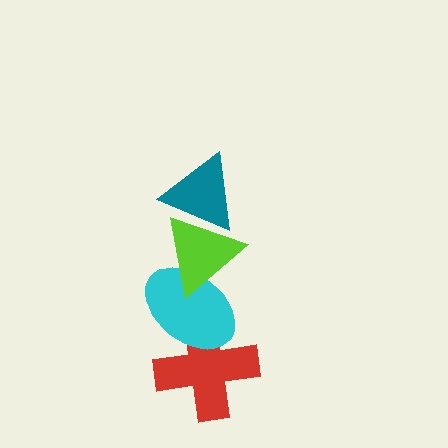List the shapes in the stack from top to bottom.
From top to bottom: the teal triangle, the lime triangle, the cyan ellipse, the red cross.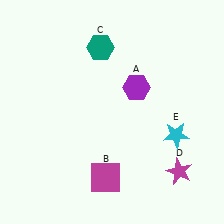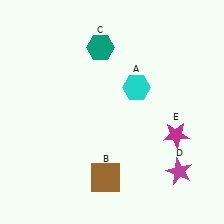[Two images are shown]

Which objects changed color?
A changed from purple to cyan. B changed from magenta to brown. E changed from cyan to magenta.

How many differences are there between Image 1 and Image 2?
There are 3 differences between the two images.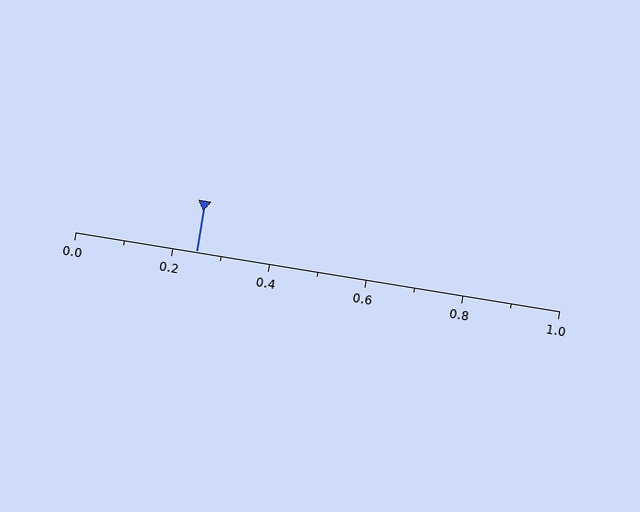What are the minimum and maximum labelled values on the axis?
The axis runs from 0.0 to 1.0.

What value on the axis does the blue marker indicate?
The marker indicates approximately 0.25.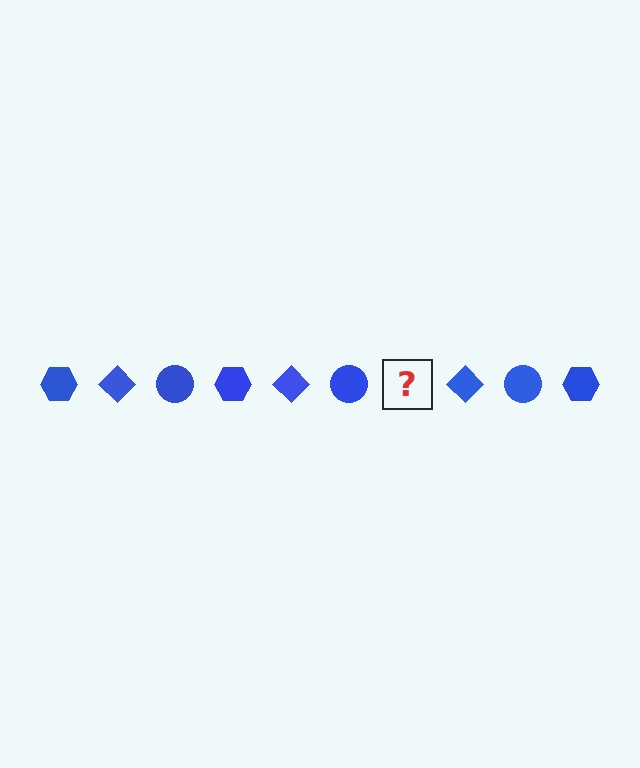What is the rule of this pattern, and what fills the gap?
The rule is that the pattern cycles through hexagon, diamond, circle shapes in blue. The gap should be filled with a blue hexagon.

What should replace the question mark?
The question mark should be replaced with a blue hexagon.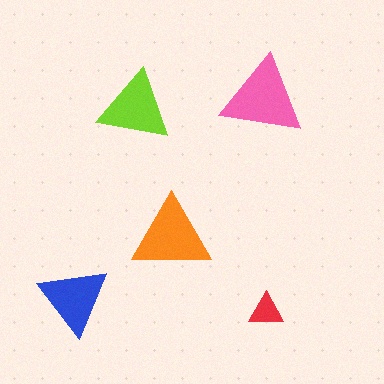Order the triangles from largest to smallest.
the pink one, the orange one, the lime one, the blue one, the red one.